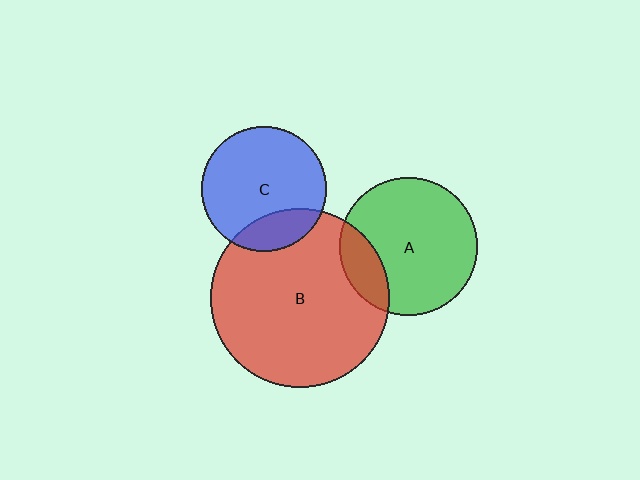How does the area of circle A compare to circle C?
Approximately 1.2 times.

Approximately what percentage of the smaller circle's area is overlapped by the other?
Approximately 20%.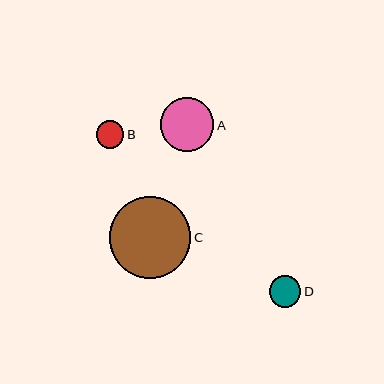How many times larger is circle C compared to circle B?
Circle C is approximately 3.0 times the size of circle B.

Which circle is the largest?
Circle C is the largest with a size of approximately 82 pixels.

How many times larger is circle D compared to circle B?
Circle D is approximately 1.1 times the size of circle B.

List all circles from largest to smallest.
From largest to smallest: C, A, D, B.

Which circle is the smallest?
Circle B is the smallest with a size of approximately 28 pixels.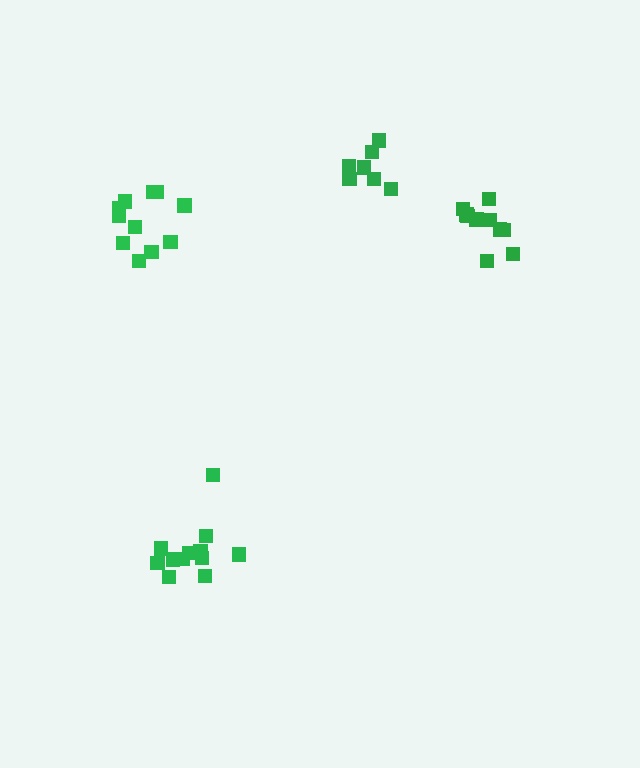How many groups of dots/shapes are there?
There are 4 groups.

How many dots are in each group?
Group 1: 11 dots, Group 2: 7 dots, Group 3: 12 dots, Group 4: 10 dots (40 total).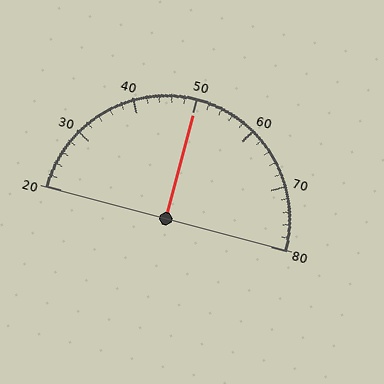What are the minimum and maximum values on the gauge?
The gauge ranges from 20 to 80.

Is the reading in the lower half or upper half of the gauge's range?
The reading is in the upper half of the range (20 to 80).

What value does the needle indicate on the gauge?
The needle indicates approximately 50.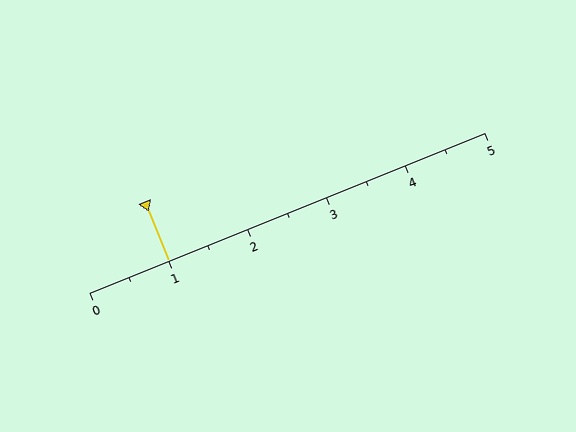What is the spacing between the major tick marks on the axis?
The major ticks are spaced 1 apart.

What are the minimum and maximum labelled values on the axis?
The axis runs from 0 to 5.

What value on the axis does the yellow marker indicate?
The marker indicates approximately 1.